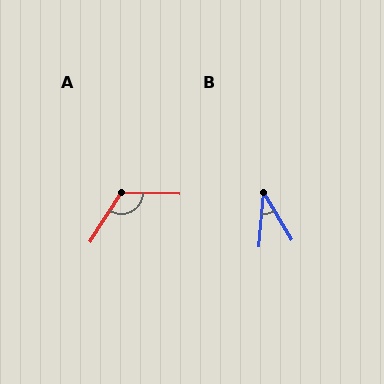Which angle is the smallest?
B, at approximately 35 degrees.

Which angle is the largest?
A, at approximately 122 degrees.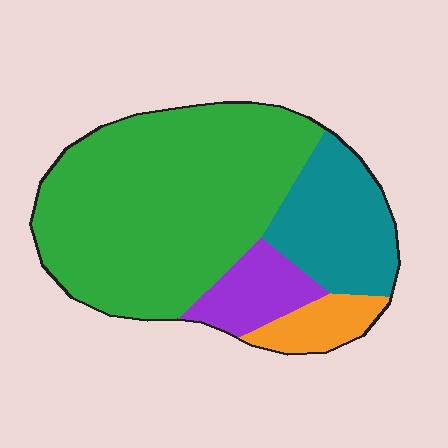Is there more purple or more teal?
Teal.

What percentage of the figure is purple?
Purple takes up about one tenth (1/10) of the figure.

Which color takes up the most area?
Green, at roughly 60%.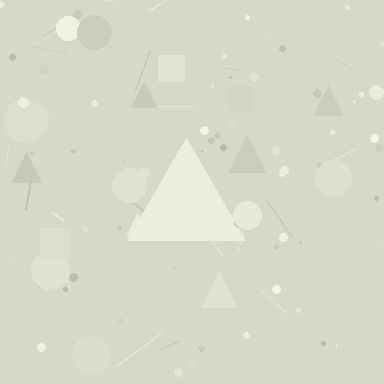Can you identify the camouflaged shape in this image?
The camouflaged shape is a triangle.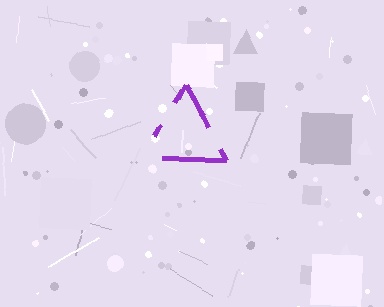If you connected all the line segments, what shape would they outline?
They would outline a triangle.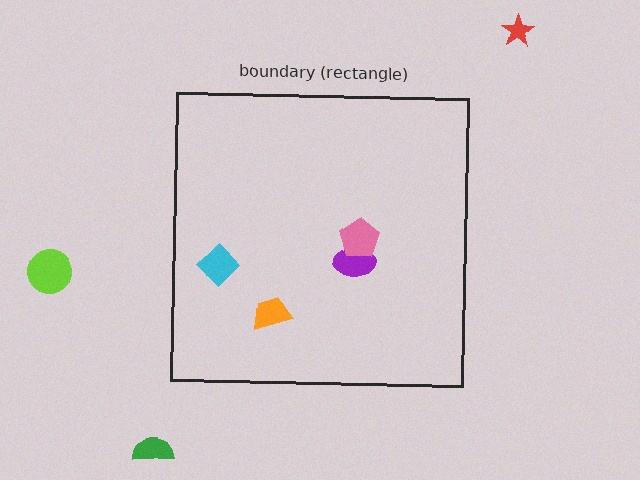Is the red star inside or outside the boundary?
Outside.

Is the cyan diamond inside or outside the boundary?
Inside.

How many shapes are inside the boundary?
4 inside, 3 outside.